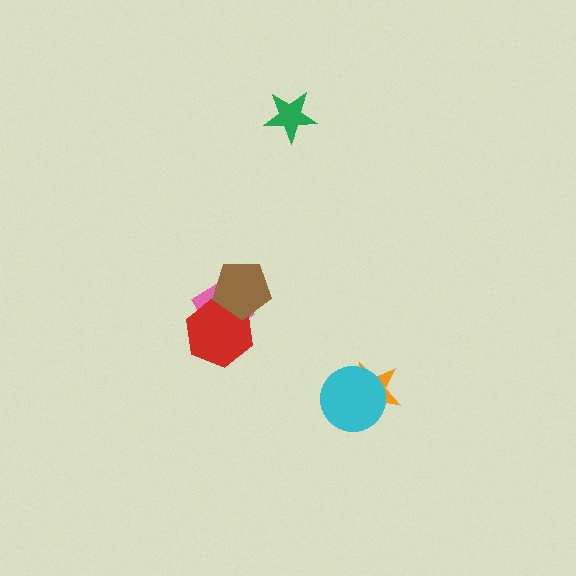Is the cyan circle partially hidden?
No, no other shape covers it.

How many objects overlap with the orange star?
1 object overlaps with the orange star.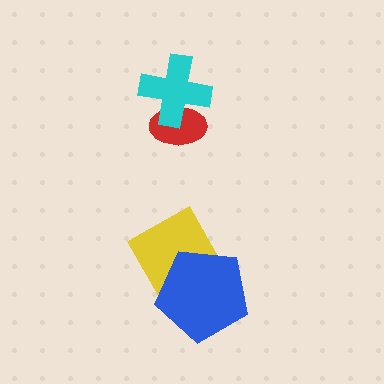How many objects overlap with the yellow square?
1 object overlaps with the yellow square.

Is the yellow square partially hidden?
Yes, it is partially covered by another shape.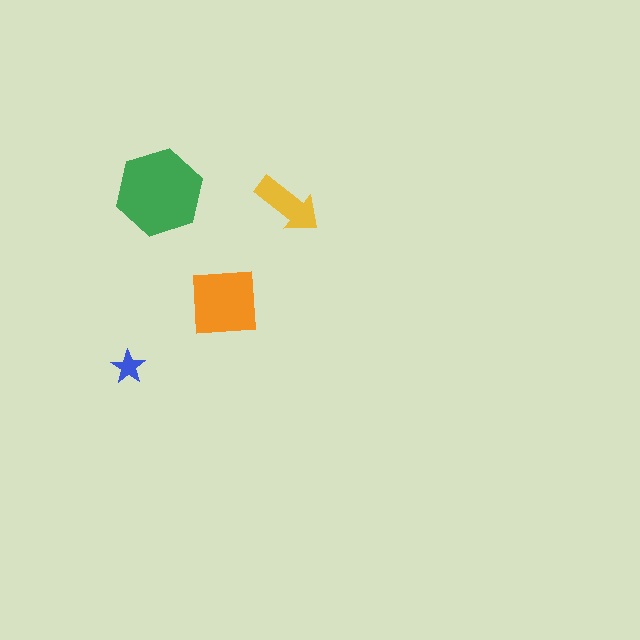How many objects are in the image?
There are 4 objects in the image.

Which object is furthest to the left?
The blue star is leftmost.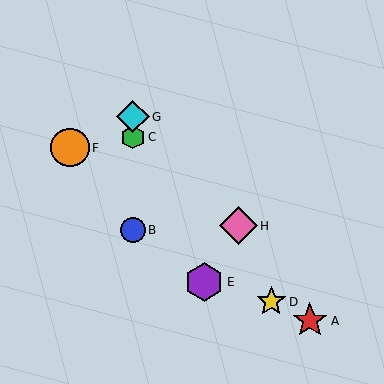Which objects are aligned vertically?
Objects B, C, G are aligned vertically.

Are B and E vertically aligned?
No, B is at x≈133 and E is at x≈204.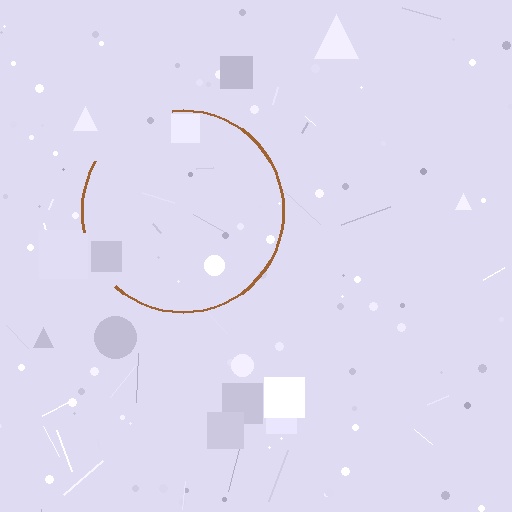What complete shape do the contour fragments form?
The contour fragments form a circle.